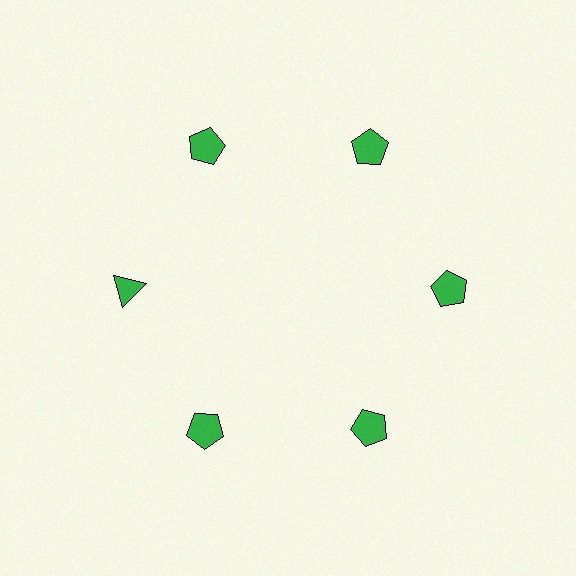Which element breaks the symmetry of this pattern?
The green triangle at roughly the 9 o'clock position breaks the symmetry. All other shapes are green pentagons.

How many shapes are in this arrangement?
There are 6 shapes arranged in a ring pattern.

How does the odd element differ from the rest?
It has a different shape: triangle instead of pentagon.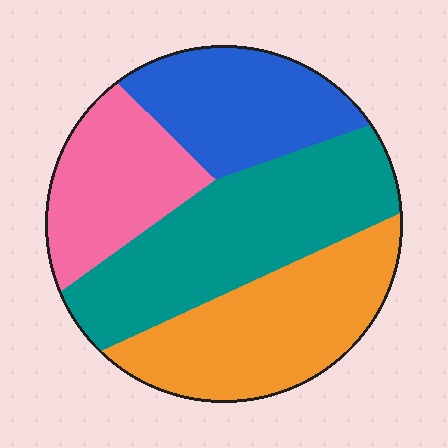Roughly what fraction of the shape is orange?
Orange covers around 30% of the shape.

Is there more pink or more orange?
Orange.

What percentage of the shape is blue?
Blue takes up about one fifth (1/5) of the shape.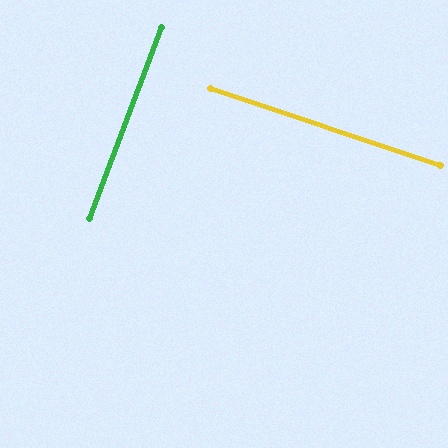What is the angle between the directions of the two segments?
Approximately 88 degrees.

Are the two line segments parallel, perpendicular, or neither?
Perpendicular — they meet at approximately 88°.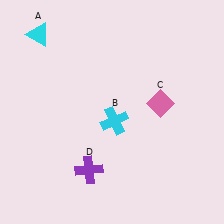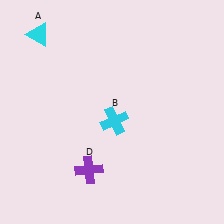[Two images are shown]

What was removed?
The pink diamond (C) was removed in Image 2.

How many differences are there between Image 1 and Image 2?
There is 1 difference between the two images.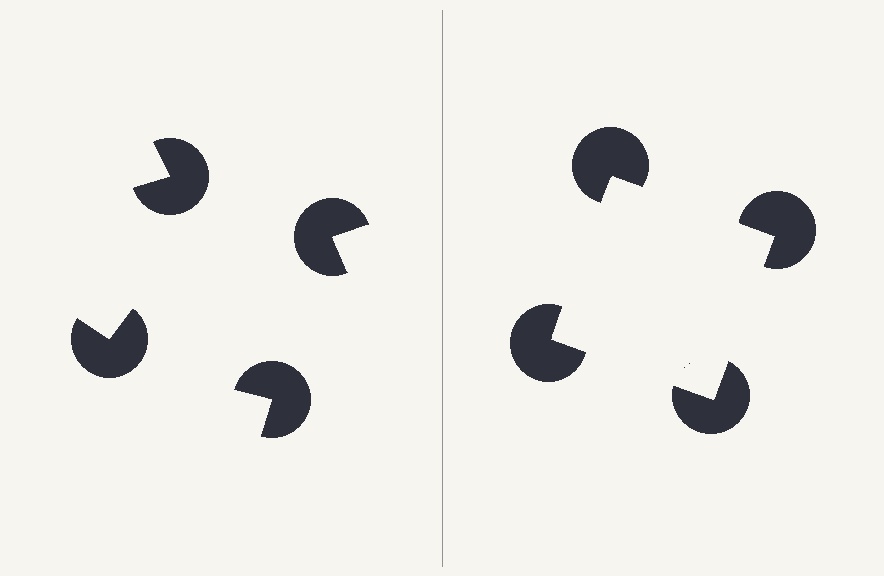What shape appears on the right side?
An illusory square.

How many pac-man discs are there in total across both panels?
8 — 4 on each side.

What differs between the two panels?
The pac-man discs are positioned identically on both sides; only the wedge orientations differ. On the right they align to a square; on the left they are misaligned.